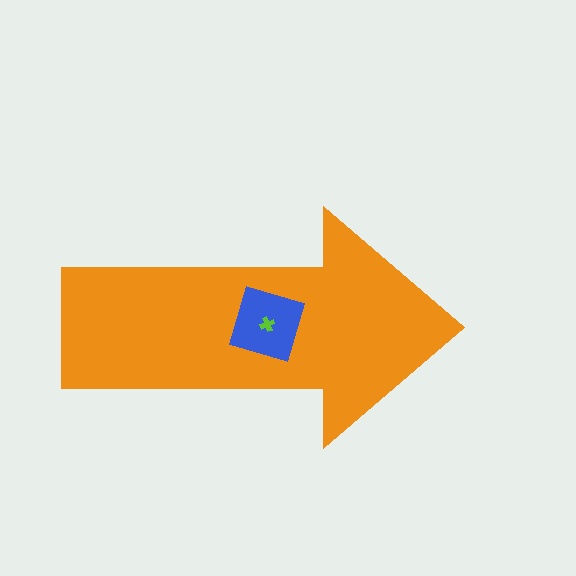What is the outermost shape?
The orange arrow.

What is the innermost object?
The lime cross.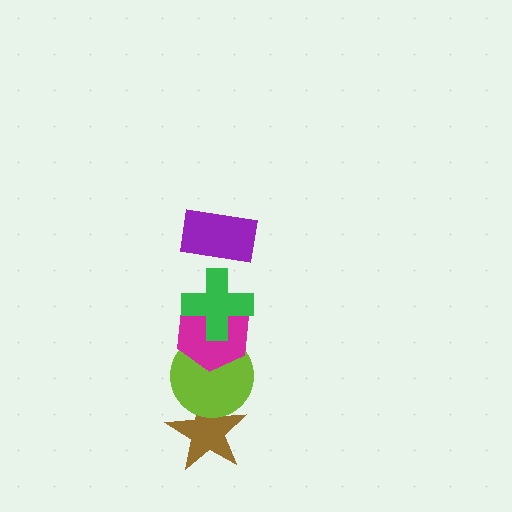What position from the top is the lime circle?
The lime circle is 4th from the top.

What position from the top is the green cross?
The green cross is 2nd from the top.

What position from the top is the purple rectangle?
The purple rectangle is 1st from the top.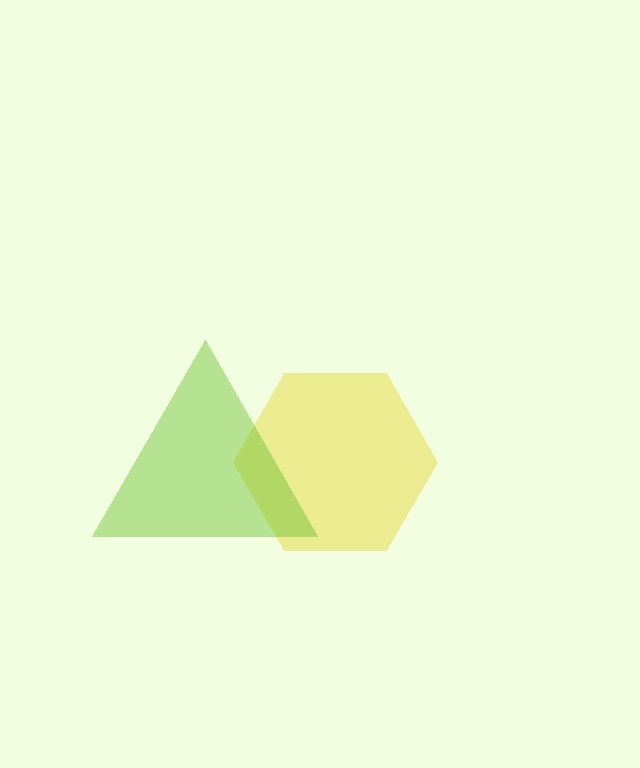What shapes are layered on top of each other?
The layered shapes are: a yellow hexagon, a lime triangle.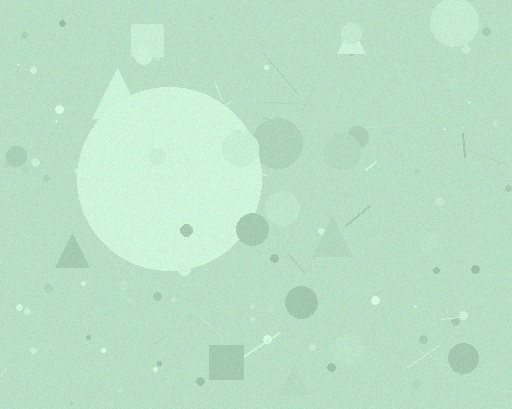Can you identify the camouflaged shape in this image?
The camouflaged shape is a circle.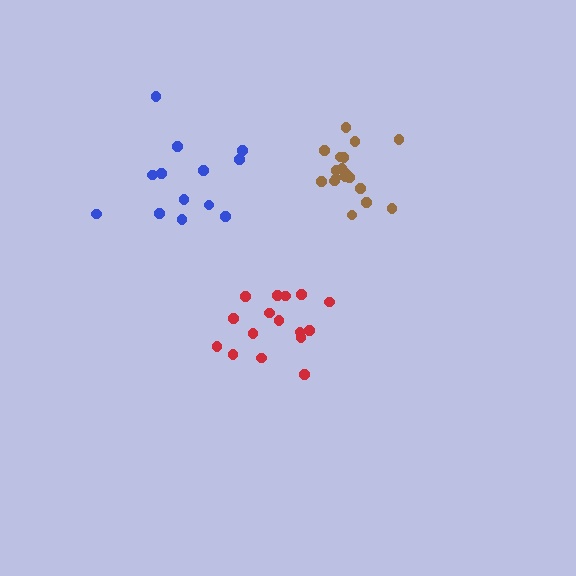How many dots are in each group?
Group 1: 16 dots, Group 2: 13 dots, Group 3: 18 dots (47 total).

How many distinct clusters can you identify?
There are 3 distinct clusters.